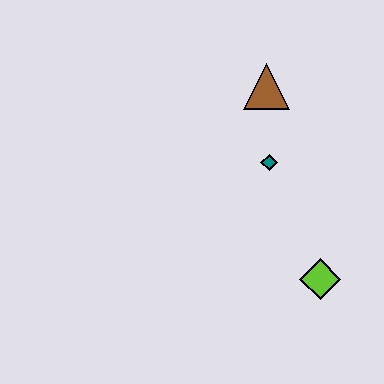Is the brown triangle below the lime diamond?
No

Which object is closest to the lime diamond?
The teal diamond is closest to the lime diamond.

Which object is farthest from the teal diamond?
The lime diamond is farthest from the teal diamond.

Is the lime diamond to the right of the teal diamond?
Yes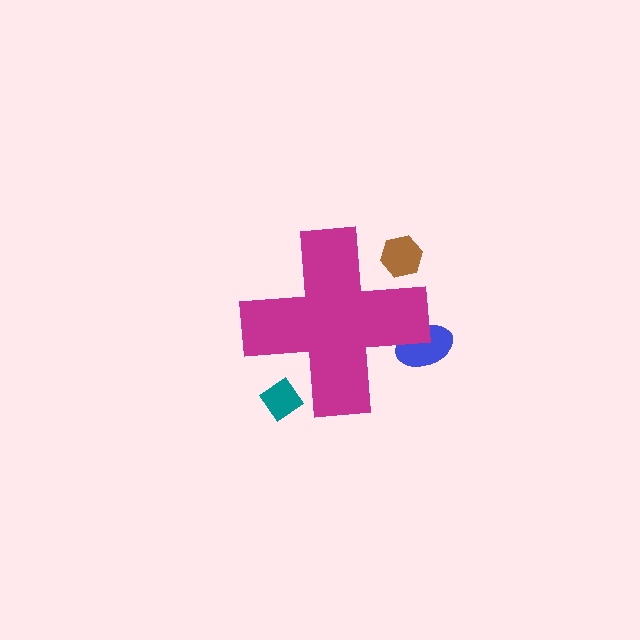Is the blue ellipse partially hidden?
Yes, the blue ellipse is partially hidden behind the magenta cross.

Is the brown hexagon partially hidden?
Yes, the brown hexagon is partially hidden behind the magenta cross.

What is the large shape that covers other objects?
A magenta cross.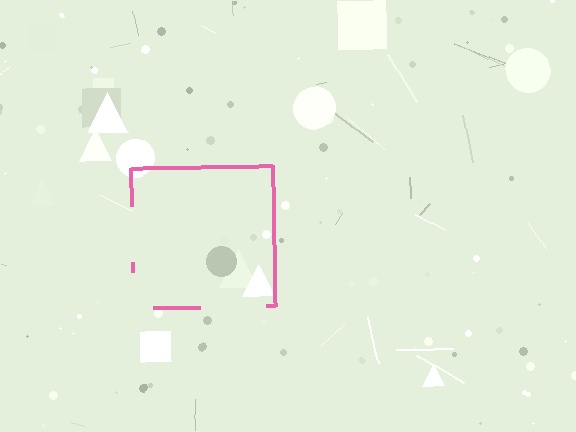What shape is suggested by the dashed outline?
The dashed outline suggests a square.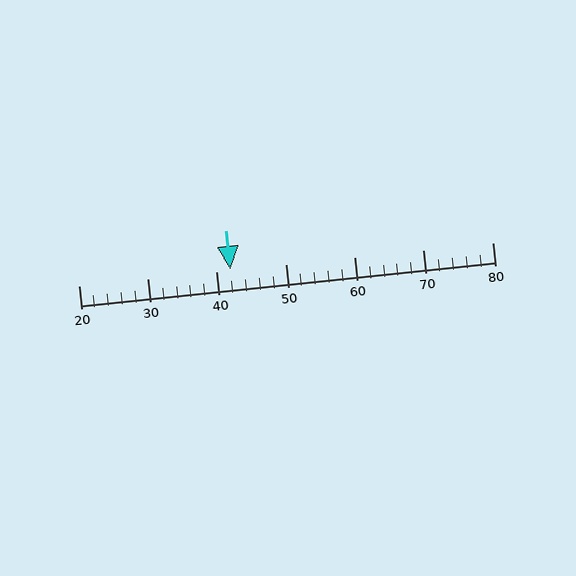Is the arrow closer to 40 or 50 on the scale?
The arrow is closer to 40.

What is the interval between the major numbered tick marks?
The major tick marks are spaced 10 units apart.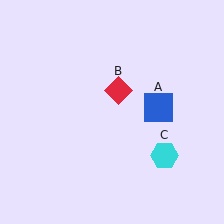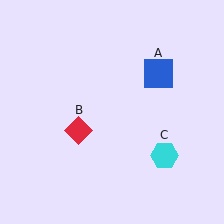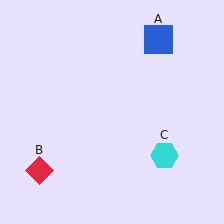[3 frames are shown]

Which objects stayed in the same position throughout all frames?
Cyan hexagon (object C) remained stationary.